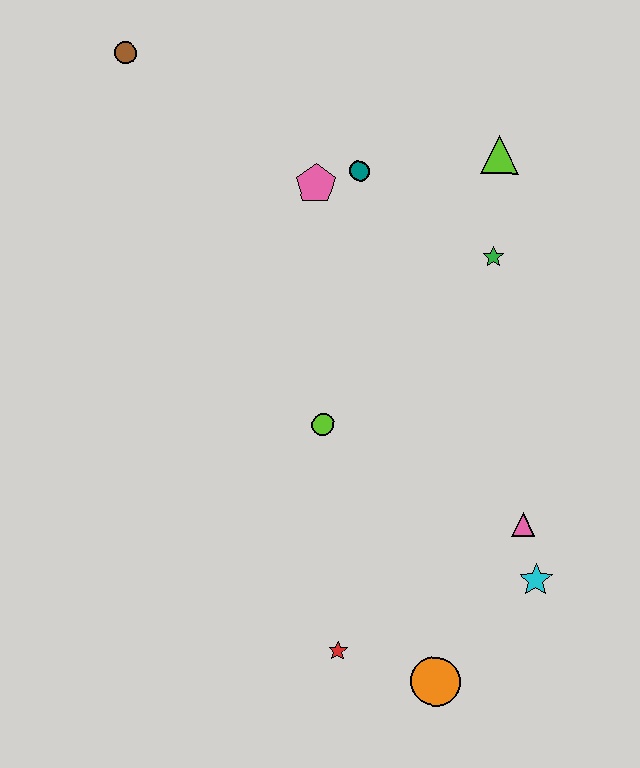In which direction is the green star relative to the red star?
The green star is above the red star.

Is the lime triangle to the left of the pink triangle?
Yes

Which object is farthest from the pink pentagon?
The orange circle is farthest from the pink pentagon.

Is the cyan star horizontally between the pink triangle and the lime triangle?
No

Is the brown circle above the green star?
Yes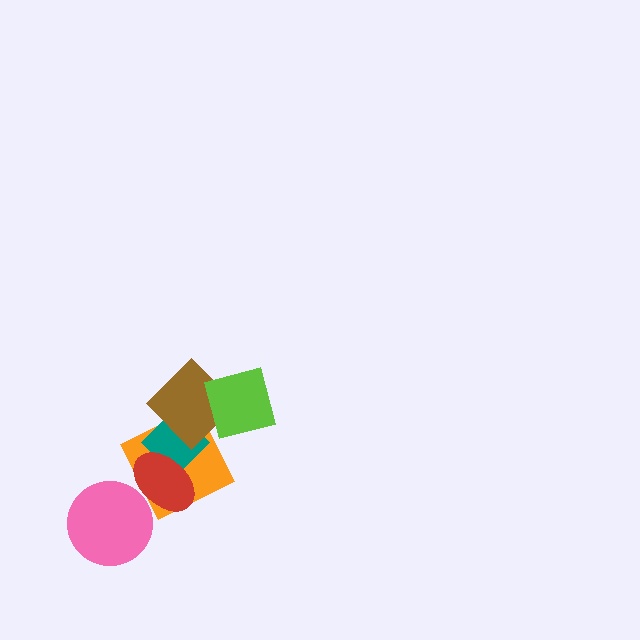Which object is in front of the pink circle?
The red ellipse is in front of the pink circle.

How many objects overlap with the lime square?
1 object overlaps with the lime square.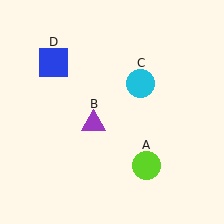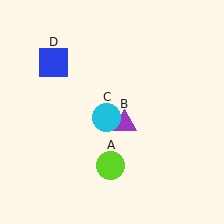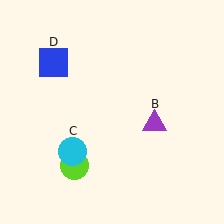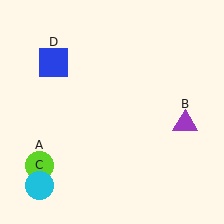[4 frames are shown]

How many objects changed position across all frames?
3 objects changed position: lime circle (object A), purple triangle (object B), cyan circle (object C).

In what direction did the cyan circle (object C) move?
The cyan circle (object C) moved down and to the left.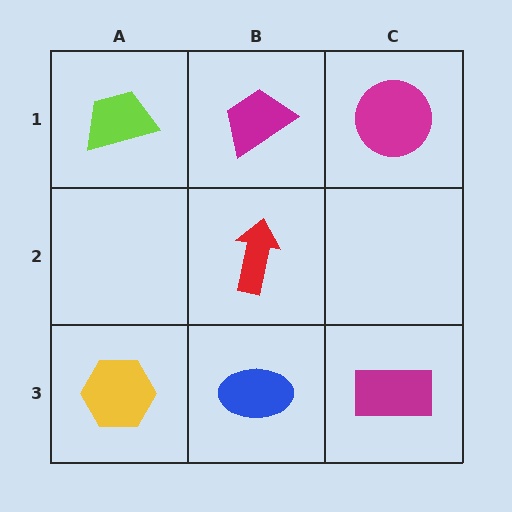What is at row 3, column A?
A yellow hexagon.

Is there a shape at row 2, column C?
No, that cell is empty.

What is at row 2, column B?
A red arrow.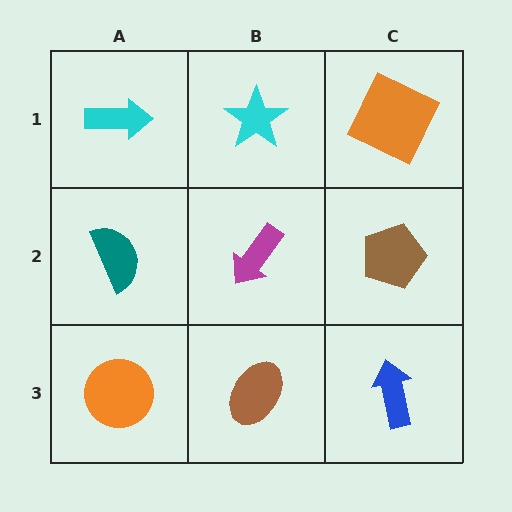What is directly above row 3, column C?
A brown pentagon.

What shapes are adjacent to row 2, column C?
An orange square (row 1, column C), a blue arrow (row 3, column C), a magenta arrow (row 2, column B).